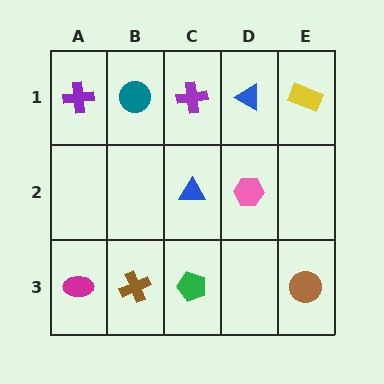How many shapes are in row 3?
4 shapes.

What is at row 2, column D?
A pink hexagon.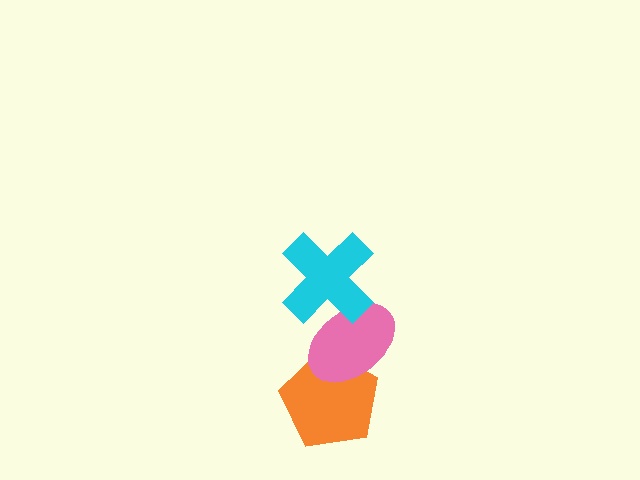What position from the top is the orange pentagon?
The orange pentagon is 3rd from the top.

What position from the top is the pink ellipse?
The pink ellipse is 2nd from the top.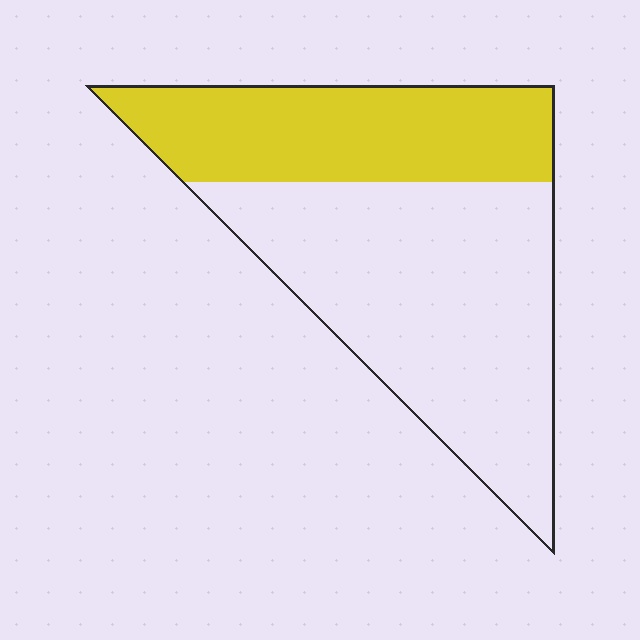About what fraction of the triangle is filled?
About three eighths (3/8).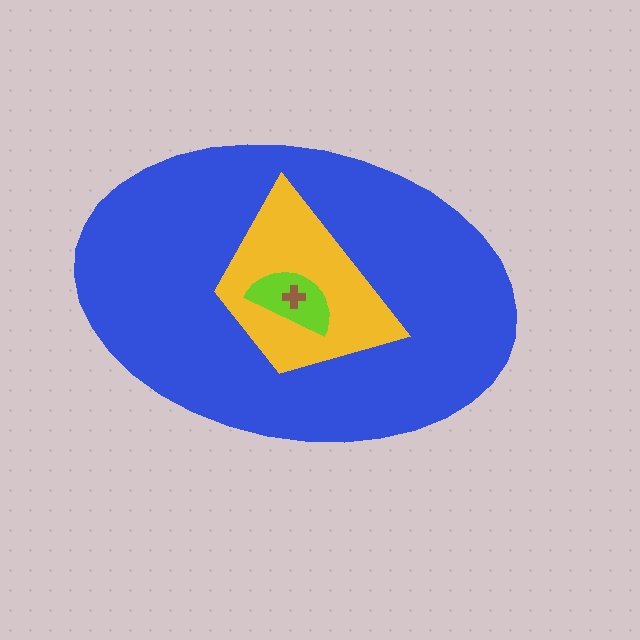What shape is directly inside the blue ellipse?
The yellow trapezoid.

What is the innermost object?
The brown cross.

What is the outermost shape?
The blue ellipse.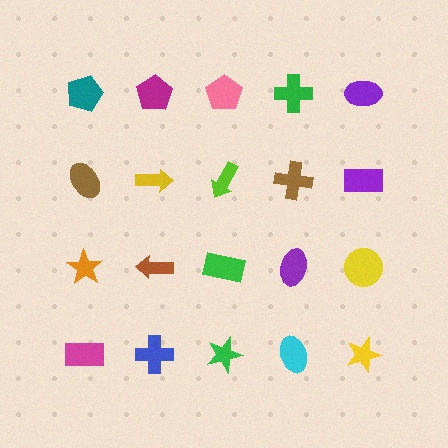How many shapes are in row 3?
5 shapes.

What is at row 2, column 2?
A yellow arrow.